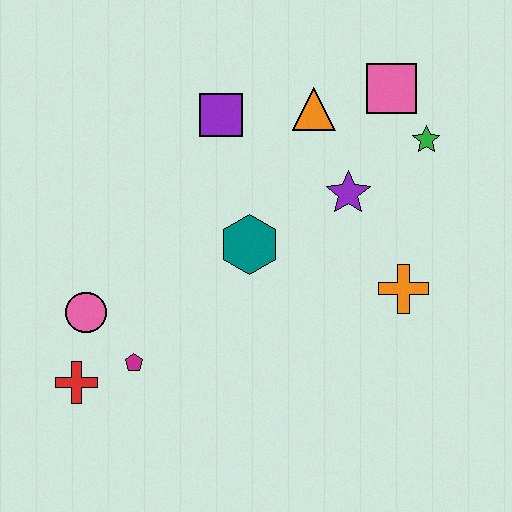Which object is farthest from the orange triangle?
The red cross is farthest from the orange triangle.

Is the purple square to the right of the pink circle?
Yes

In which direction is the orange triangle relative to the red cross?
The orange triangle is above the red cross.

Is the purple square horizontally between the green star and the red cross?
Yes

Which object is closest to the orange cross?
The purple star is closest to the orange cross.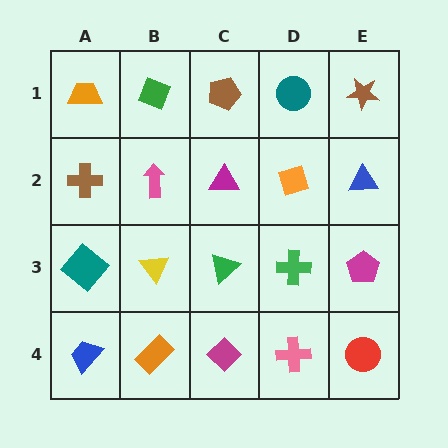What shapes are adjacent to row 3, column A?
A brown cross (row 2, column A), a blue trapezoid (row 4, column A), a yellow triangle (row 3, column B).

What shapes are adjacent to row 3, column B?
A pink arrow (row 2, column B), an orange rectangle (row 4, column B), a teal diamond (row 3, column A), a green triangle (row 3, column C).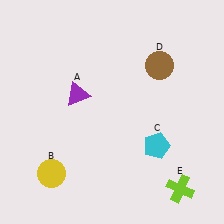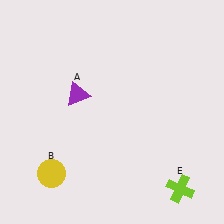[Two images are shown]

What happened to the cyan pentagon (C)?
The cyan pentagon (C) was removed in Image 2. It was in the bottom-right area of Image 1.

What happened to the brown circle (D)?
The brown circle (D) was removed in Image 2. It was in the top-right area of Image 1.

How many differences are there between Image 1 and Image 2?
There are 2 differences between the two images.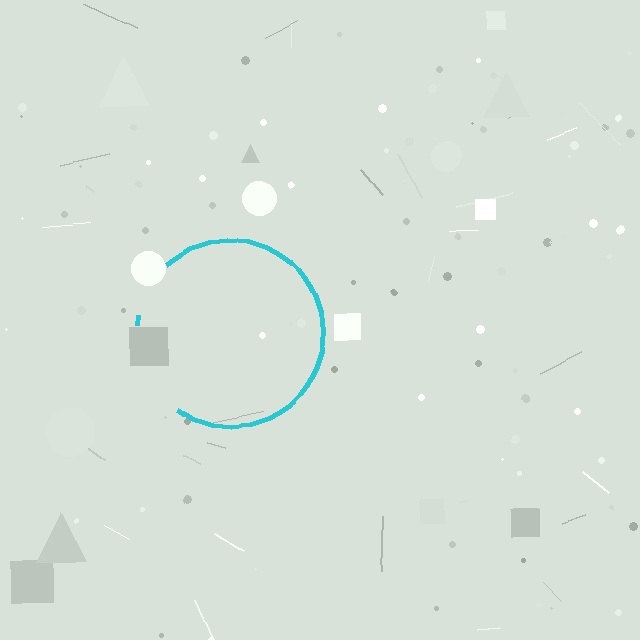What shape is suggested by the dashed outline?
The dashed outline suggests a circle.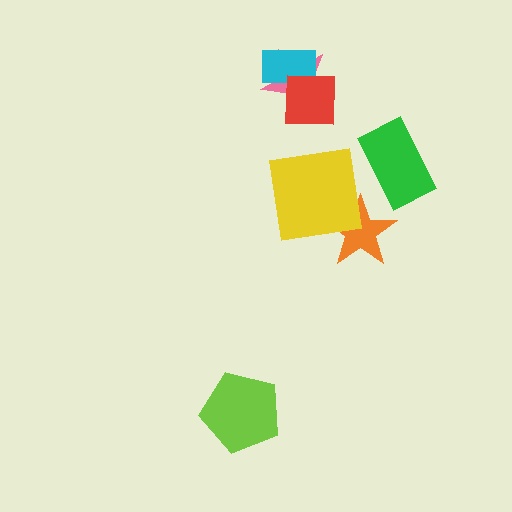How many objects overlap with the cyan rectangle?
2 objects overlap with the cyan rectangle.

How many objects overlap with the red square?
2 objects overlap with the red square.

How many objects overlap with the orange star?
1 object overlaps with the orange star.